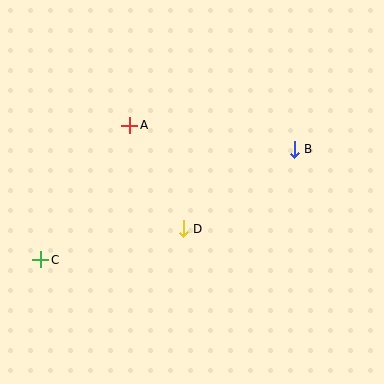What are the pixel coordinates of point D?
Point D is at (183, 229).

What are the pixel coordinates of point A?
Point A is at (130, 125).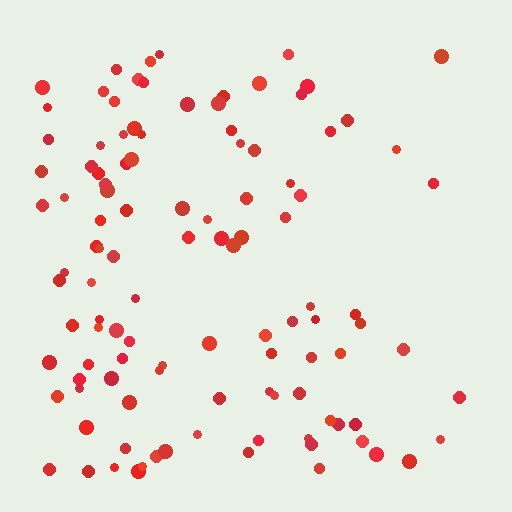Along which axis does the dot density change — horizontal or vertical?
Horizontal.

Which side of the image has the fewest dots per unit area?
The right.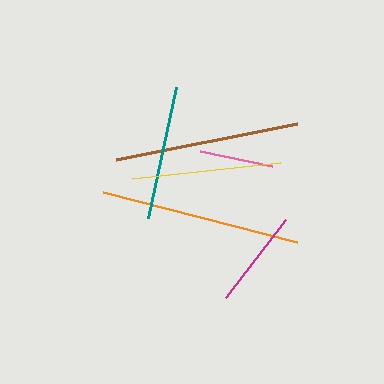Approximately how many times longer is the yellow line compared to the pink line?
The yellow line is approximately 2.0 times the length of the pink line.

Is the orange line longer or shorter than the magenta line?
The orange line is longer than the magenta line.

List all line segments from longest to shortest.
From longest to shortest: orange, brown, yellow, teal, magenta, pink.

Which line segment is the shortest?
The pink line is the shortest at approximately 74 pixels.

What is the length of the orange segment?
The orange segment is approximately 201 pixels long.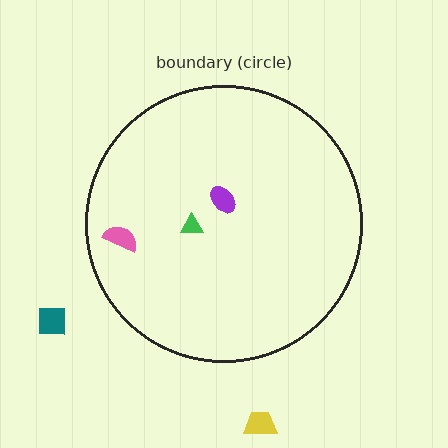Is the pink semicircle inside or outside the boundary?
Inside.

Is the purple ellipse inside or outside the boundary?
Inside.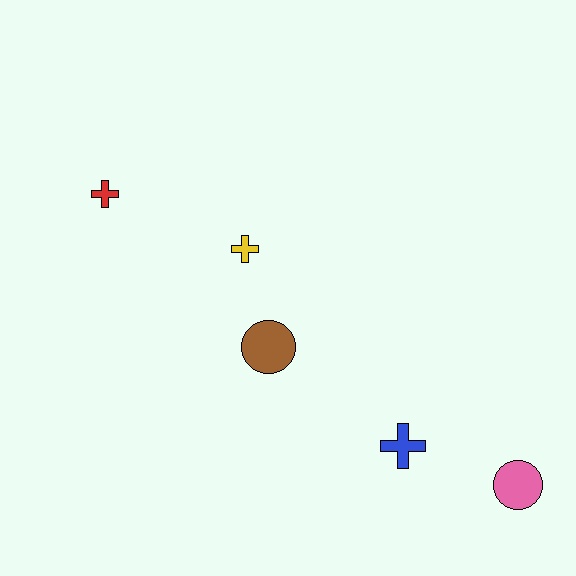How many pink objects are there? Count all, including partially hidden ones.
There is 1 pink object.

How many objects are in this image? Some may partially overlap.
There are 5 objects.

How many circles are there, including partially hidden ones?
There are 2 circles.